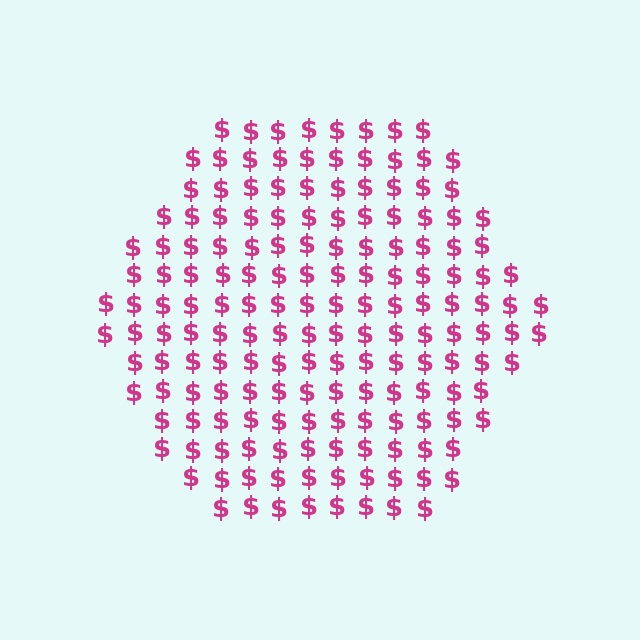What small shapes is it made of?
It is made of small dollar signs.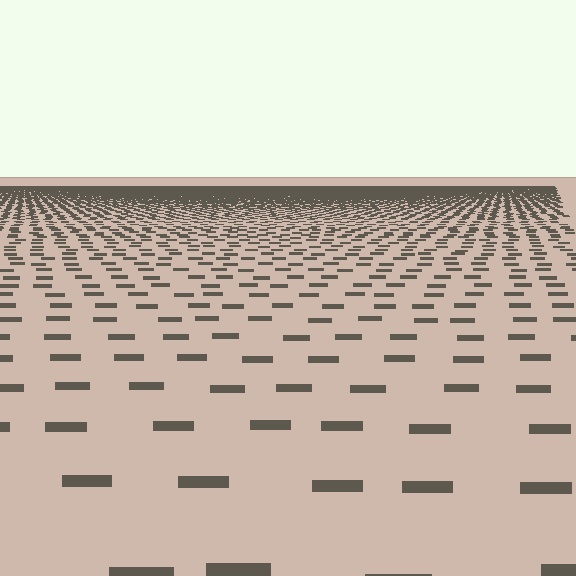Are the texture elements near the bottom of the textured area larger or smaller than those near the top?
Larger. Near the bottom, elements are closer to the viewer and appear at a bigger on-screen size.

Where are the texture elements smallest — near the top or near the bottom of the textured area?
Near the top.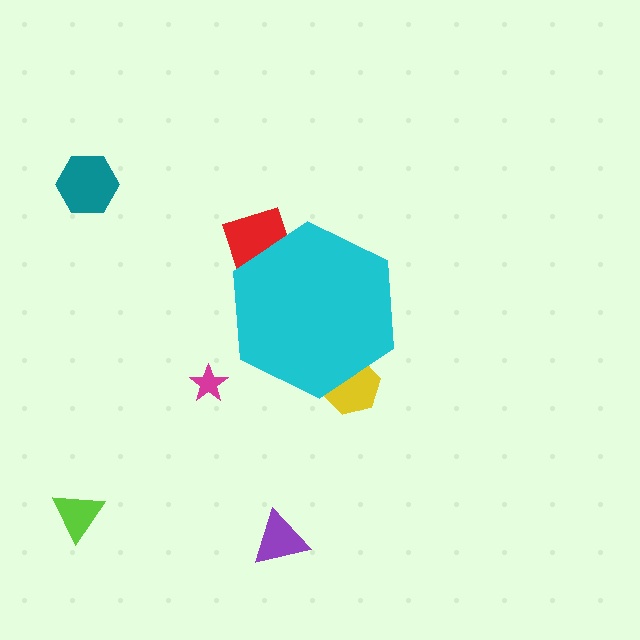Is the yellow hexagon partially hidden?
Yes, the yellow hexagon is partially hidden behind the cyan hexagon.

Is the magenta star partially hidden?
No, the magenta star is fully visible.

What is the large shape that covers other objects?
A cyan hexagon.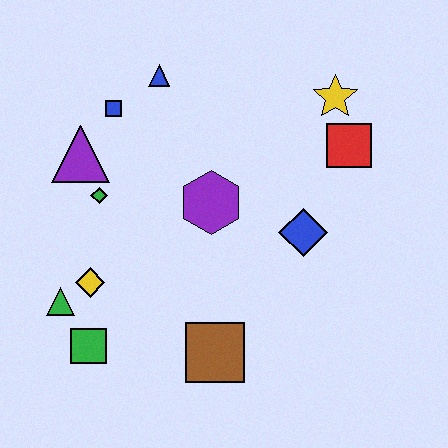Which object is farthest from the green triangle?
The yellow star is farthest from the green triangle.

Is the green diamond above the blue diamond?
Yes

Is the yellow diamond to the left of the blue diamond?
Yes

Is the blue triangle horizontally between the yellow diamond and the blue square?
No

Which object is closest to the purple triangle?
The green diamond is closest to the purple triangle.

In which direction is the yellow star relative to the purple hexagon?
The yellow star is to the right of the purple hexagon.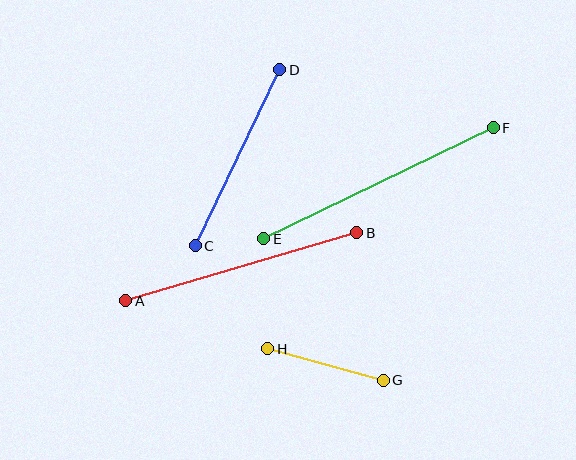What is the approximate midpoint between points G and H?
The midpoint is at approximately (326, 364) pixels.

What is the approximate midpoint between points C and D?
The midpoint is at approximately (237, 158) pixels.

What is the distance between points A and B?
The distance is approximately 241 pixels.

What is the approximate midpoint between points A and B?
The midpoint is at approximately (241, 267) pixels.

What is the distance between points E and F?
The distance is approximately 255 pixels.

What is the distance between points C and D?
The distance is approximately 195 pixels.